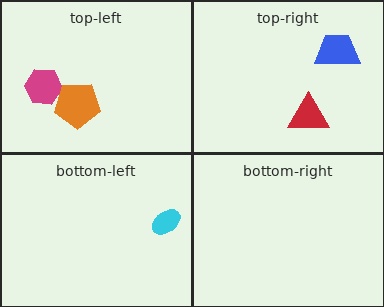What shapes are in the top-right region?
The blue trapezoid, the red triangle.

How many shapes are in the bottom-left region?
1.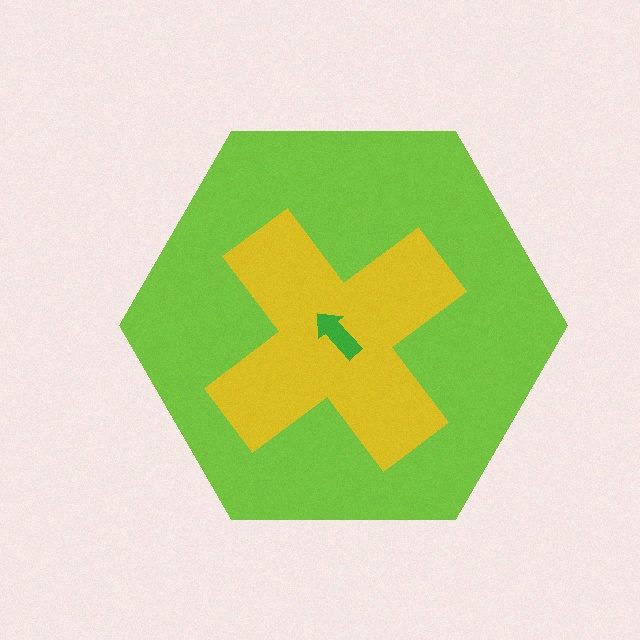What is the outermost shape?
The lime hexagon.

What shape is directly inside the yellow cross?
The green arrow.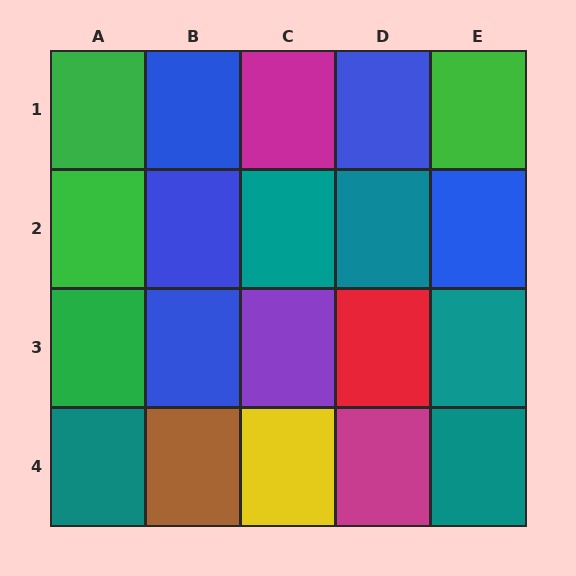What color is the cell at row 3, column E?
Teal.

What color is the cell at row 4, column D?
Magenta.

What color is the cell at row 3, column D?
Red.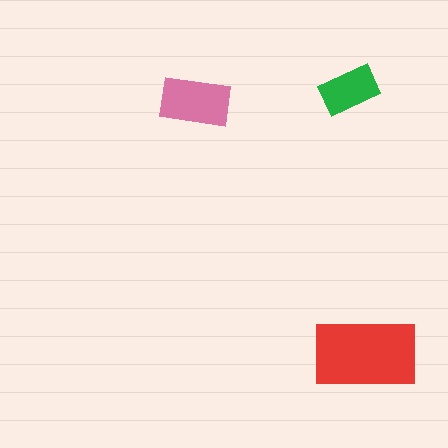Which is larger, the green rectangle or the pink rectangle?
The pink one.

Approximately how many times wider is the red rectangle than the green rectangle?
About 2 times wider.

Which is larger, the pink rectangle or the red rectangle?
The red one.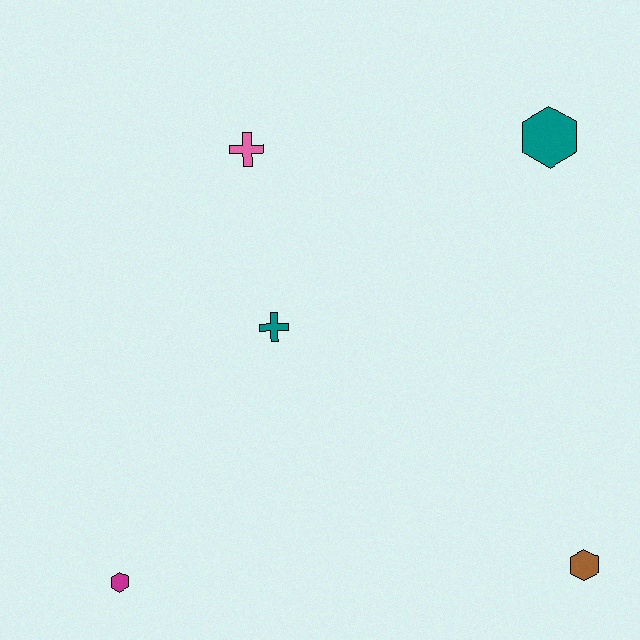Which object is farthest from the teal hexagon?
The magenta hexagon is farthest from the teal hexagon.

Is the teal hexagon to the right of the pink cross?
Yes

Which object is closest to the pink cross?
The teal cross is closest to the pink cross.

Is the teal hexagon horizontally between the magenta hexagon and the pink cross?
No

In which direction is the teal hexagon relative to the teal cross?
The teal hexagon is to the right of the teal cross.